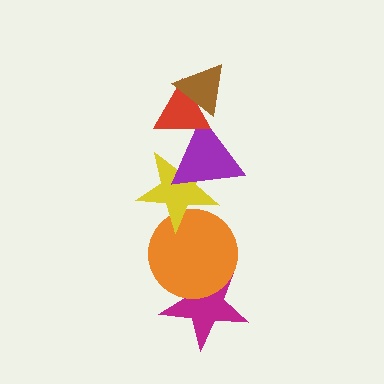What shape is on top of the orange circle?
The yellow star is on top of the orange circle.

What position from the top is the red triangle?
The red triangle is 2nd from the top.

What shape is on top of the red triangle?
The brown triangle is on top of the red triangle.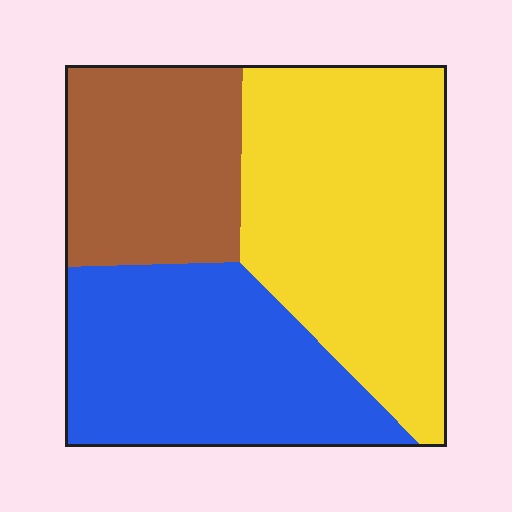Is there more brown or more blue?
Blue.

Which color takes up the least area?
Brown, at roughly 25%.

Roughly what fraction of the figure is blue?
Blue takes up about one third (1/3) of the figure.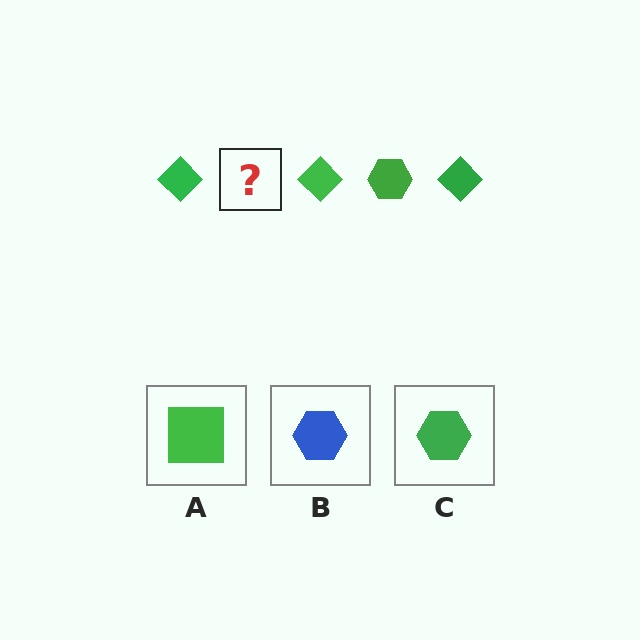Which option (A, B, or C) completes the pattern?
C.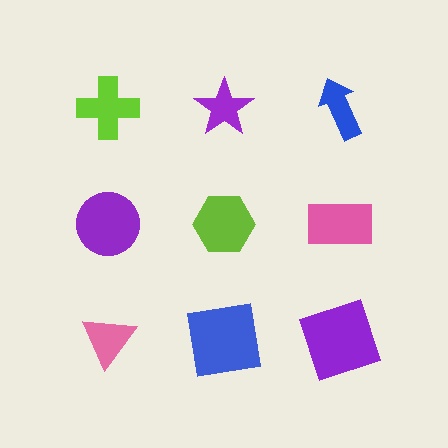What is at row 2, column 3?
A pink rectangle.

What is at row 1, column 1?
A lime cross.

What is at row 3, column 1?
A pink triangle.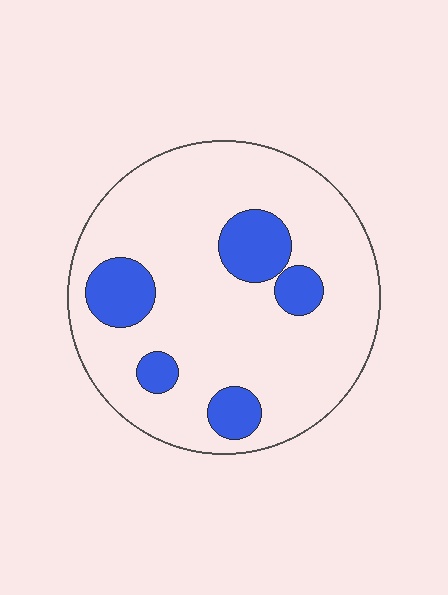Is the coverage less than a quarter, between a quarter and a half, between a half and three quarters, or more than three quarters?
Less than a quarter.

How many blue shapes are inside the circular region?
5.